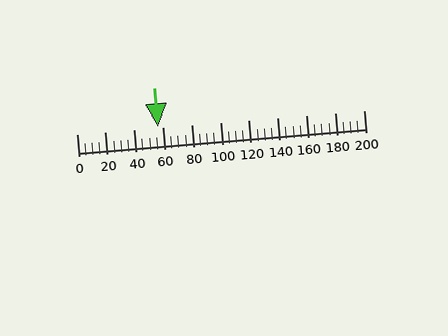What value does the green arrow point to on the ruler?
The green arrow points to approximately 56.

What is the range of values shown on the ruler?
The ruler shows values from 0 to 200.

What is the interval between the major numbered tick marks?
The major tick marks are spaced 20 units apart.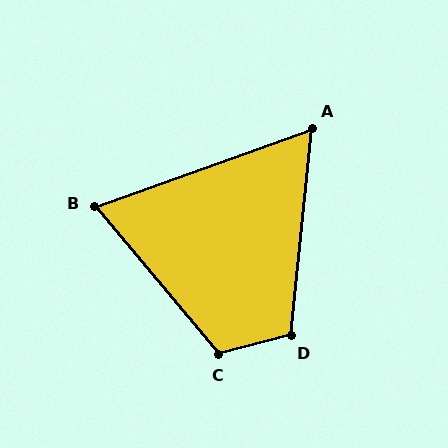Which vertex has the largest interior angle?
C, at approximately 116 degrees.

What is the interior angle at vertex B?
Approximately 70 degrees (acute).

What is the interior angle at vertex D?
Approximately 110 degrees (obtuse).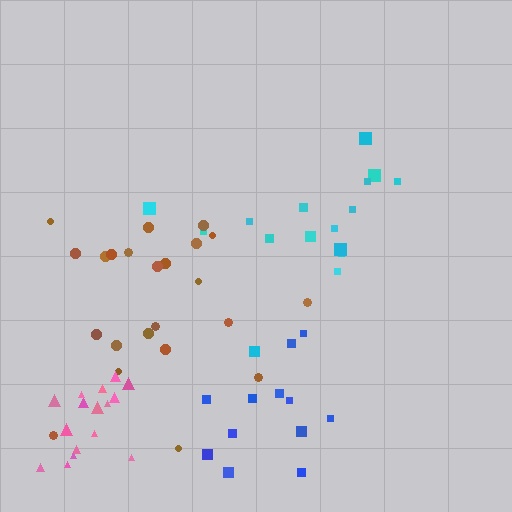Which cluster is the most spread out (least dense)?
Cyan.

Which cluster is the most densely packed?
Pink.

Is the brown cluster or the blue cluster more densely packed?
Brown.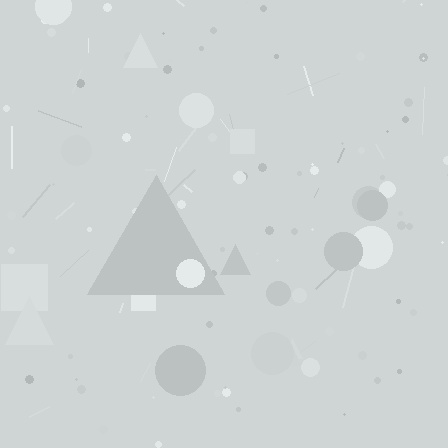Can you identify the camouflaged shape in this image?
The camouflaged shape is a triangle.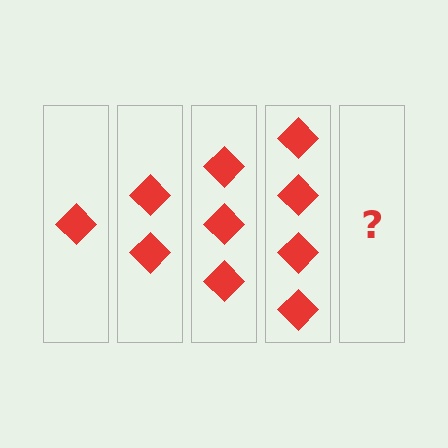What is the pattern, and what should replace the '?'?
The pattern is that each step adds one more diamond. The '?' should be 5 diamonds.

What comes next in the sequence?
The next element should be 5 diamonds.